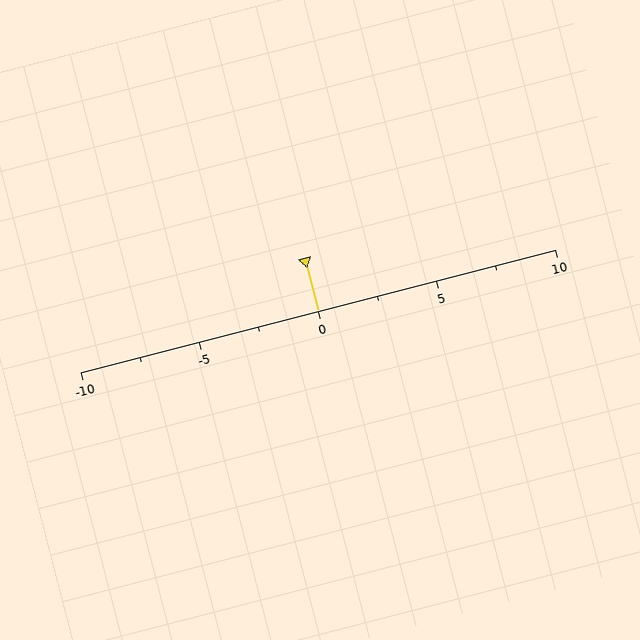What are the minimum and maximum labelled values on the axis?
The axis runs from -10 to 10.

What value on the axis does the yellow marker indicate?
The marker indicates approximately 0.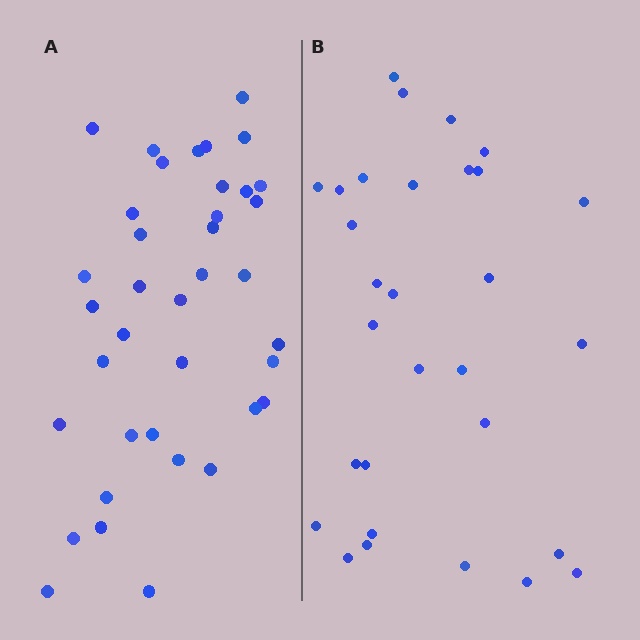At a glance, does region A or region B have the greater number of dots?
Region A (the left region) has more dots.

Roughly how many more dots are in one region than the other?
Region A has roughly 8 or so more dots than region B.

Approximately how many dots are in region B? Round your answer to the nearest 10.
About 30 dots.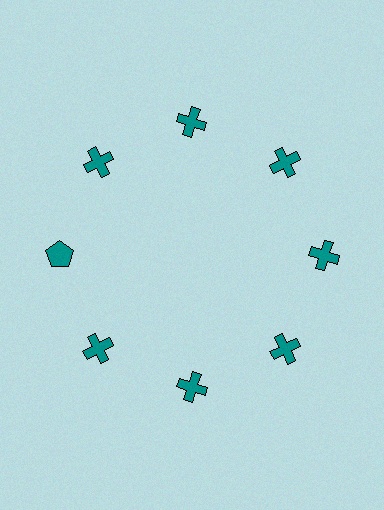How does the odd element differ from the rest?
It has a different shape: pentagon instead of cross.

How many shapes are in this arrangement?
There are 8 shapes arranged in a ring pattern.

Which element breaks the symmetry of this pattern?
The teal pentagon at roughly the 9 o'clock position breaks the symmetry. All other shapes are teal crosses.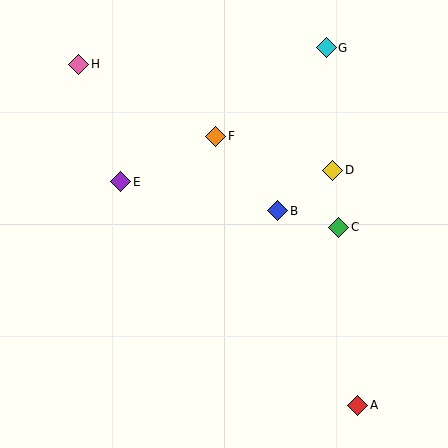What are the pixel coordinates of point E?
Point E is at (121, 182).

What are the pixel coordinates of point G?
Point G is at (326, 48).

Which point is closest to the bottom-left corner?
Point E is closest to the bottom-left corner.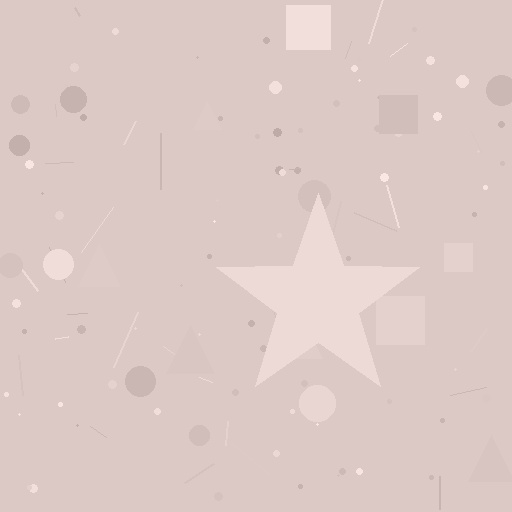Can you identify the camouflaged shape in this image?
The camouflaged shape is a star.